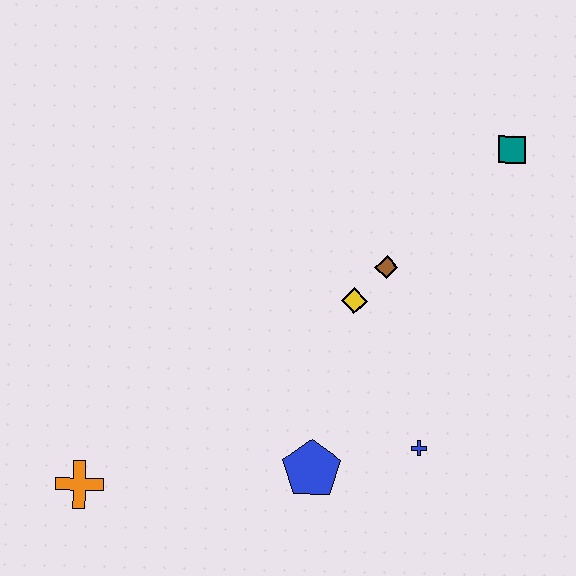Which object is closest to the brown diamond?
The yellow diamond is closest to the brown diamond.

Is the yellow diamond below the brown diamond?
Yes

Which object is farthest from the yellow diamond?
The orange cross is farthest from the yellow diamond.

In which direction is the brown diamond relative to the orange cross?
The brown diamond is to the right of the orange cross.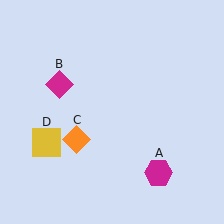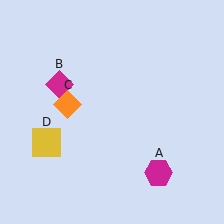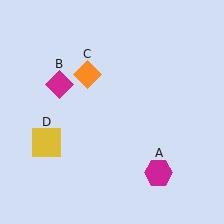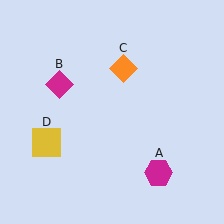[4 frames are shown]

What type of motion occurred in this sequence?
The orange diamond (object C) rotated clockwise around the center of the scene.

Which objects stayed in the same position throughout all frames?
Magenta hexagon (object A) and magenta diamond (object B) and yellow square (object D) remained stationary.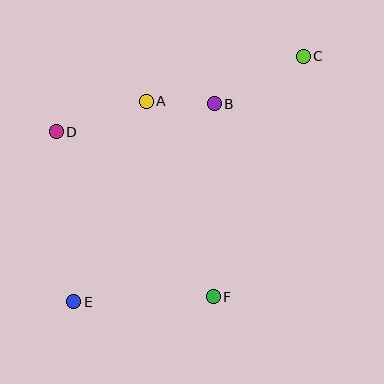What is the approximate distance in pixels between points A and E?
The distance between A and E is approximately 214 pixels.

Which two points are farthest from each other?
Points C and E are farthest from each other.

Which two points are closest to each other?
Points A and B are closest to each other.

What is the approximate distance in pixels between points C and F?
The distance between C and F is approximately 257 pixels.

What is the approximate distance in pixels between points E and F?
The distance between E and F is approximately 140 pixels.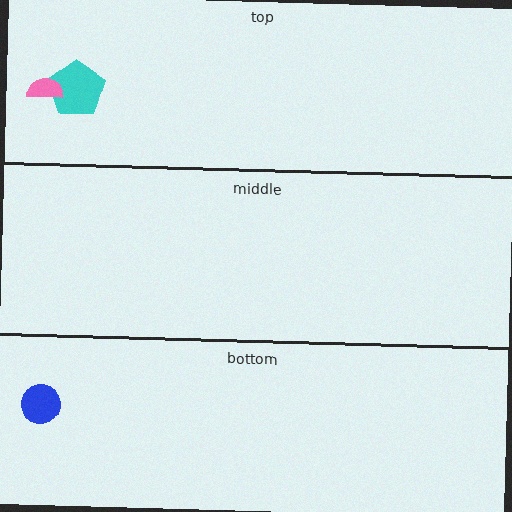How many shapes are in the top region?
2.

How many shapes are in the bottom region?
1.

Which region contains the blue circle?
The bottom region.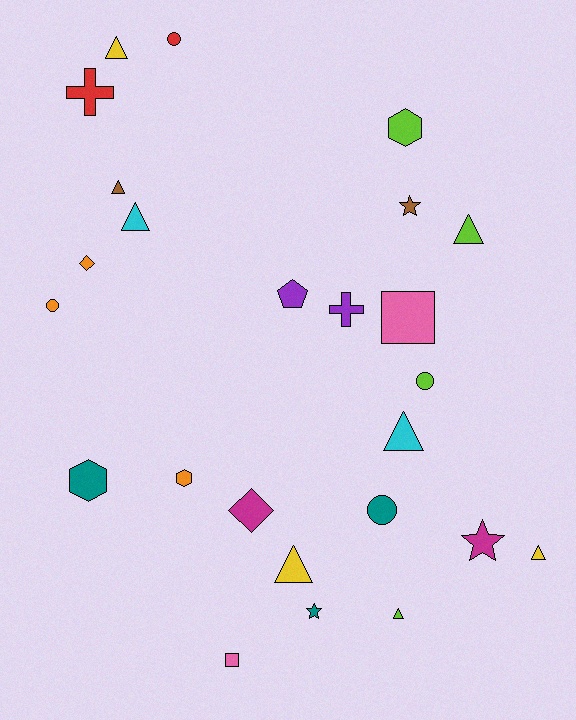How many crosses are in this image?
There are 2 crosses.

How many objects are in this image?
There are 25 objects.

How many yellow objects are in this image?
There are 3 yellow objects.